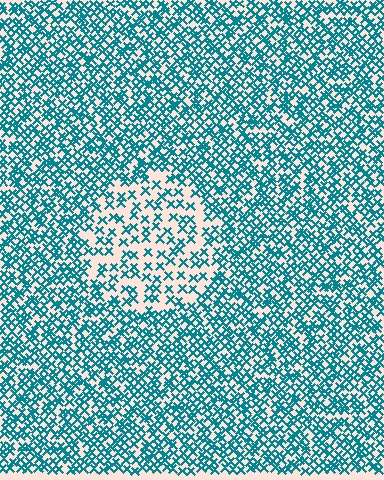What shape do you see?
I see a circle.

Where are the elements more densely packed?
The elements are more densely packed outside the circle boundary.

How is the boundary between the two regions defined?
The boundary is defined by a change in element density (approximately 2.1x ratio). All elements are the same color, size, and shape.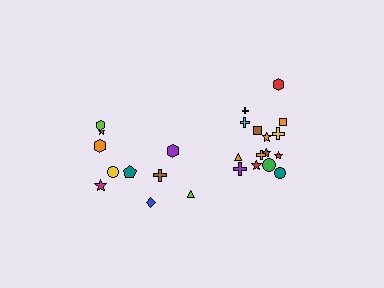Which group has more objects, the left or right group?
The right group.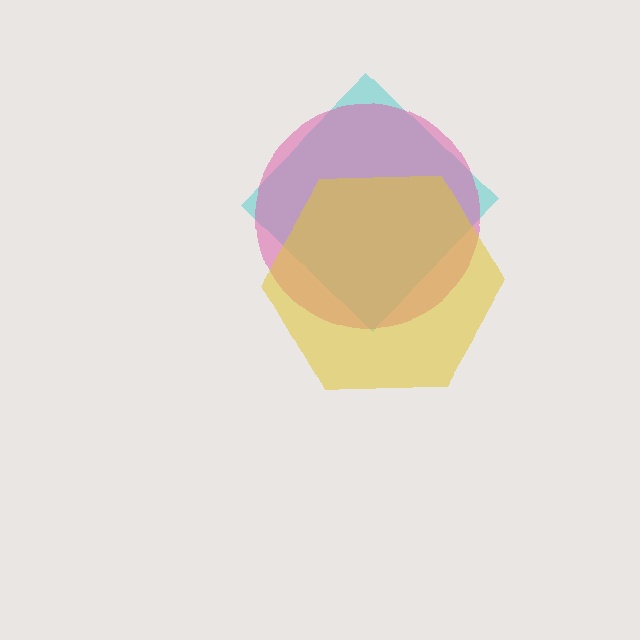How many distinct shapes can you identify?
There are 3 distinct shapes: a cyan diamond, a pink circle, a yellow hexagon.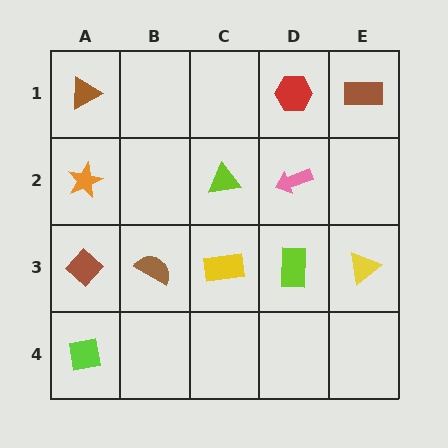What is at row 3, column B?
A brown semicircle.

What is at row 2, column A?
An orange star.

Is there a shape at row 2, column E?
No, that cell is empty.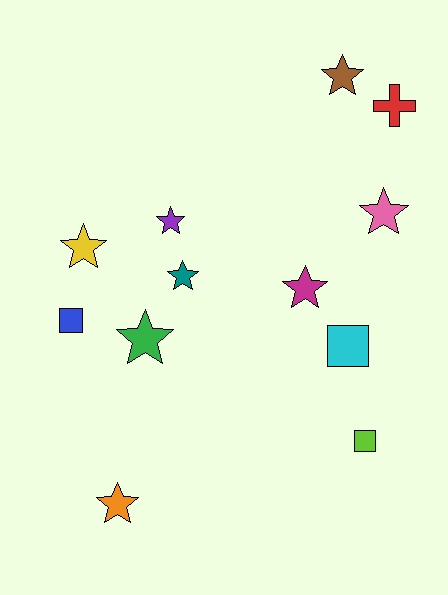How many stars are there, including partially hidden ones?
There are 8 stars.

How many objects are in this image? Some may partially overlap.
There are 12 objects.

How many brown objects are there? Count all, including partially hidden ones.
There is 1 brown object.